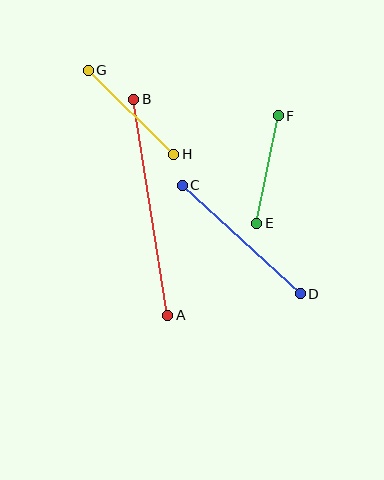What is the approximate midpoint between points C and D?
The midpoint is at approximately (241, 240) pixels.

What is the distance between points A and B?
The distance is approximately 219 pixels.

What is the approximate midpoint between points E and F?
The midpoint is at approximately (267, 169) pixels.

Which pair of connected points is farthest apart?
Points A and B are farthest apart.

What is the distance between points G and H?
The distance is approximately 120 pixels.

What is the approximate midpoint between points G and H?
The midpoint is at approximately (131, 112) pixels.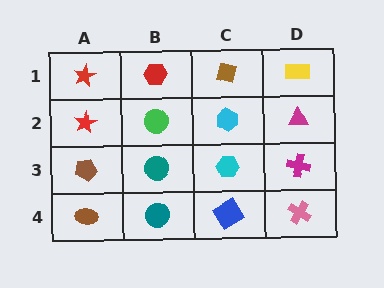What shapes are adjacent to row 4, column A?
A brown pentagon (row 3, column A), a teal circle (row 4, column B).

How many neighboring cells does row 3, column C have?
4.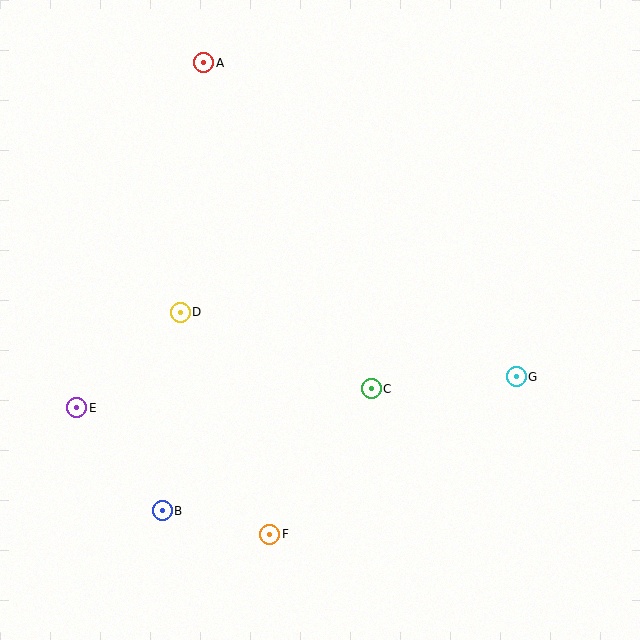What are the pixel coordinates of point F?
Point F is at (270, 534).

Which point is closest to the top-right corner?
Point G is closest to the top-right corner.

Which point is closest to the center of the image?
Point C at (371, 389) is closest to the center.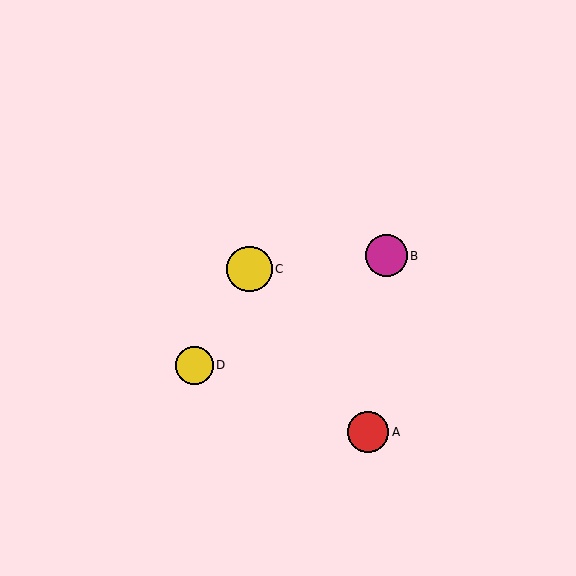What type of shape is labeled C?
Shape C is a yellow circle.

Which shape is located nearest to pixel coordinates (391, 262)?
The magenta circle (labeled B) at (386, 256) is nearest to that location.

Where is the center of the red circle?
The center of the red circle is at (368, 432).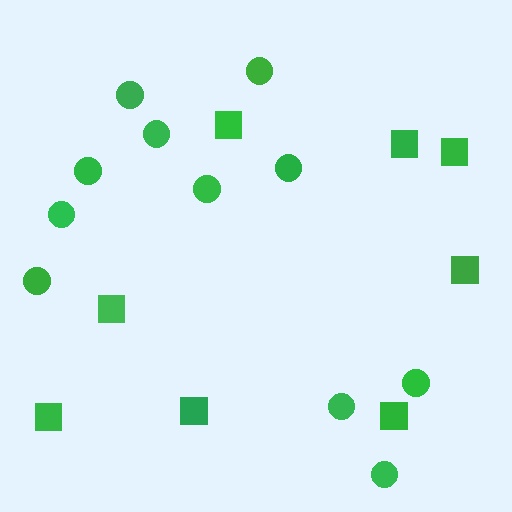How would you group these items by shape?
There are 2 groups: one group of circles (11) and one group of squares (8).